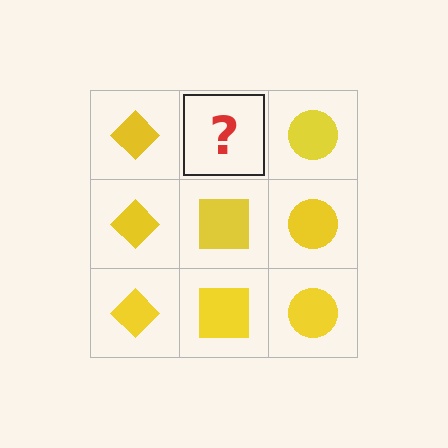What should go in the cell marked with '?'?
The missing cell should contain a yellow square.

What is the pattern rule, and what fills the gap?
The rule is that each column has a consistent shape. The gap should be filled with a yellow square.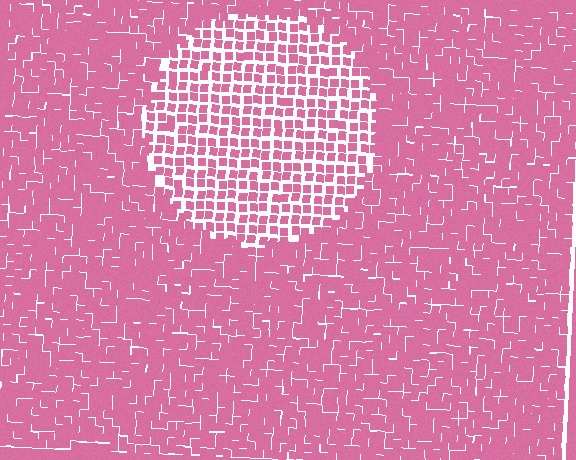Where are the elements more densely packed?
The elements are more densely packed outside the circle boundary.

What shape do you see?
I see a circle.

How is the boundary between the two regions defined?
The boundary is defined by a change in element density (approximately 1.8x ratio). All elements are the same color, size, and shape.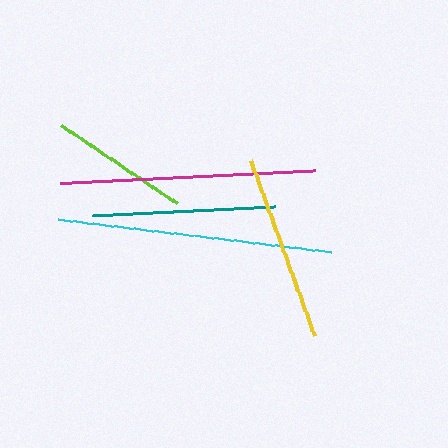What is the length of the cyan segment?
The cyan segment is approximately 275 pixels long.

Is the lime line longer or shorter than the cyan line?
The cyan line is longer than the lime line.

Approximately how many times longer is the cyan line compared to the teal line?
The cyan line is approximately 1.5 times the length of the teal line.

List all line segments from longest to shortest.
From longest to shortest: cyan, magenta, yellow, teal, lime.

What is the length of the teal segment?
The teal segment is approximately 183 pixels long.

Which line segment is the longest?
The cyan line is the longest at approximately 275 pixels.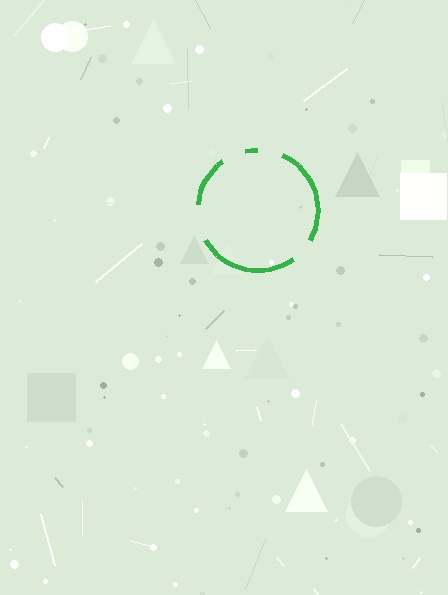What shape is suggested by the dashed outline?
The dashed outline suggests a circle.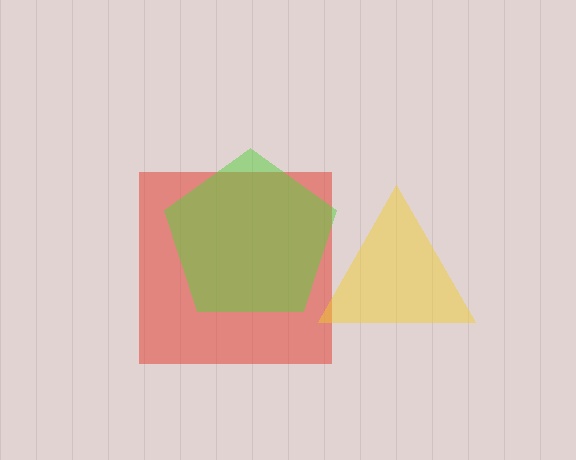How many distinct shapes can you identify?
There are 3 distinct shapes: a red square, a yellow triangle, a lime pentagon.